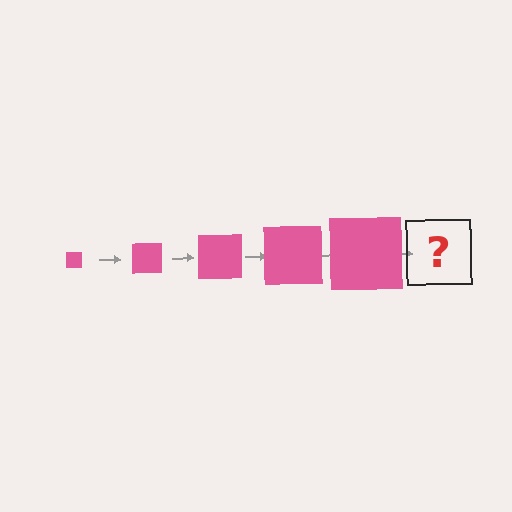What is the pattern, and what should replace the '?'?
The pattern is that the square gets progressively larger each step. The '?' should be a pink square, larger than the previous one.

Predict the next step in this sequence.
The next step is a pink square, larger than the previous one.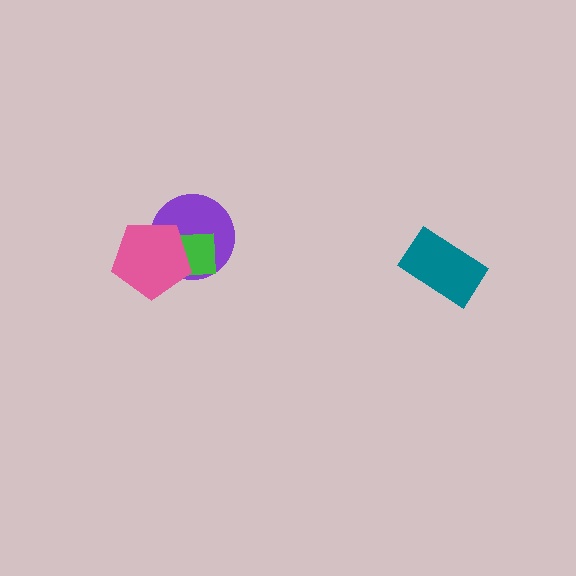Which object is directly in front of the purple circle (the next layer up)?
The green square is directly in front of the purple circle.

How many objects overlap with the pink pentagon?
2 objects overlap with the pink pentagon.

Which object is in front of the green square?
The pink pentagon is in front of the green square.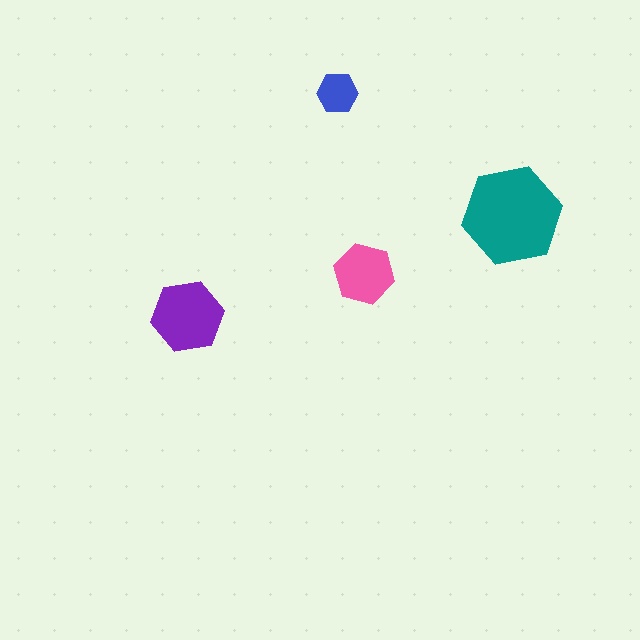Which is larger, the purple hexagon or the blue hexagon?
The purple one.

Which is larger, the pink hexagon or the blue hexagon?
The pink one.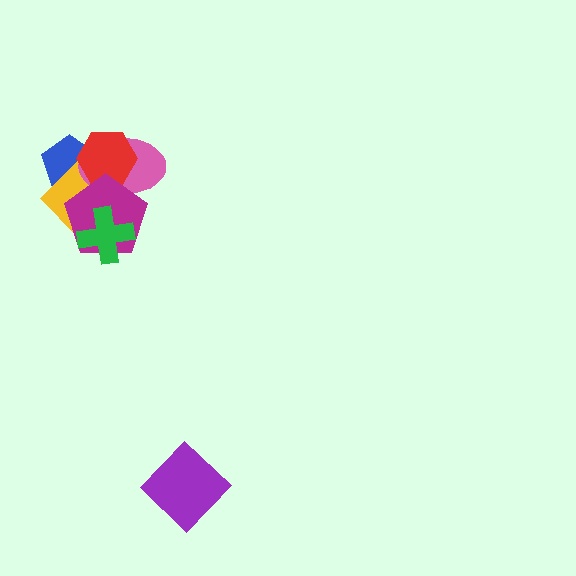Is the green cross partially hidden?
No, no other shape covers it.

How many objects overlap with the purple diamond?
0 objects overlap with the purple diamond.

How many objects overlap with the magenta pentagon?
5 objects overlap with the magenta pentagon.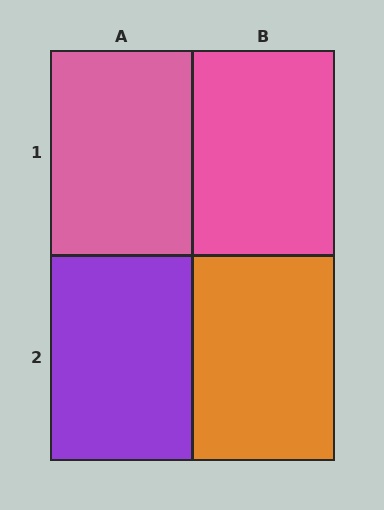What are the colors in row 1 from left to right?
Pink, pink.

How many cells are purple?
1 cell is purple.